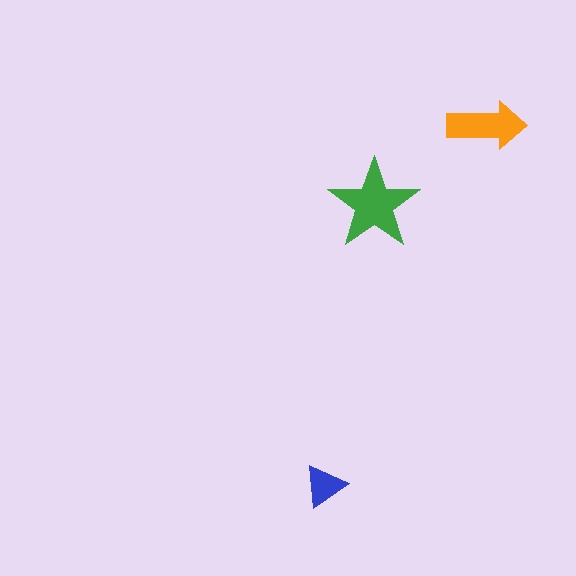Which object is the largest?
The green star.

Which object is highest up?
The orange arrow is topmost.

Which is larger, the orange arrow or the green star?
The green star.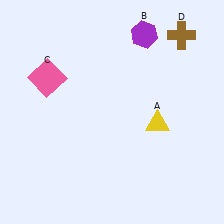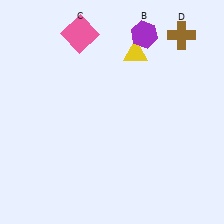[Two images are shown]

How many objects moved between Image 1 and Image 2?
2 objects moved between the two images.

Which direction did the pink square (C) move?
The pink square (C) moved up.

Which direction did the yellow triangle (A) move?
The yellow triangle (A) moved up.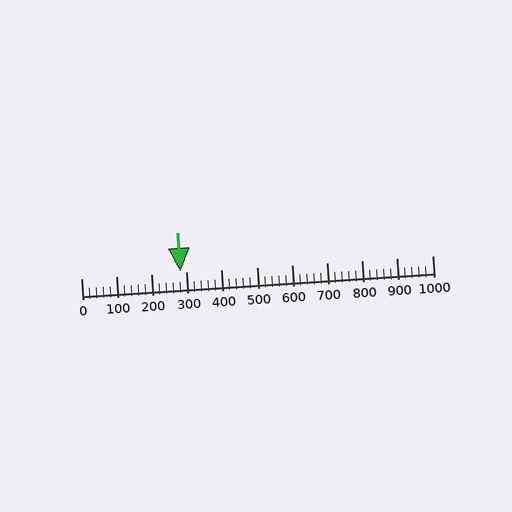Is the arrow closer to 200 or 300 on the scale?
The arrow is closer to 300.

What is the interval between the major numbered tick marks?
The major tick marks are spaced 100 units apart.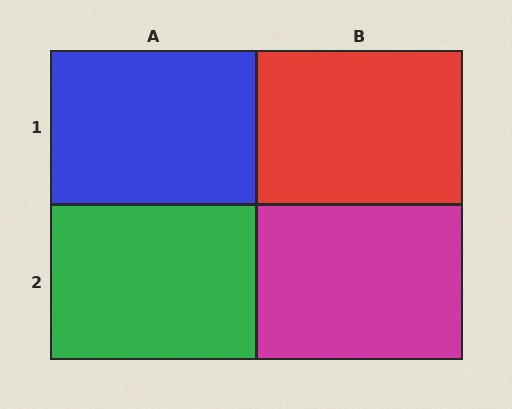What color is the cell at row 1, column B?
Red.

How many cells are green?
1 cell is green.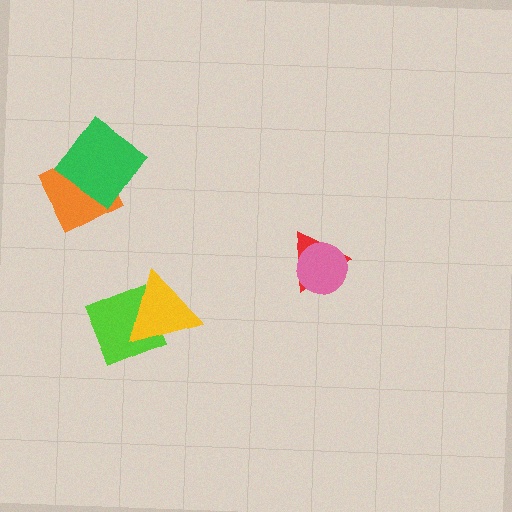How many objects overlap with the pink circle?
1 object overlaps with the pink circle.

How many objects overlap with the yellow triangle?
1 object overlaps with the yellow triangle.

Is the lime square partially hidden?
Yes, it is partially covered by another shape.